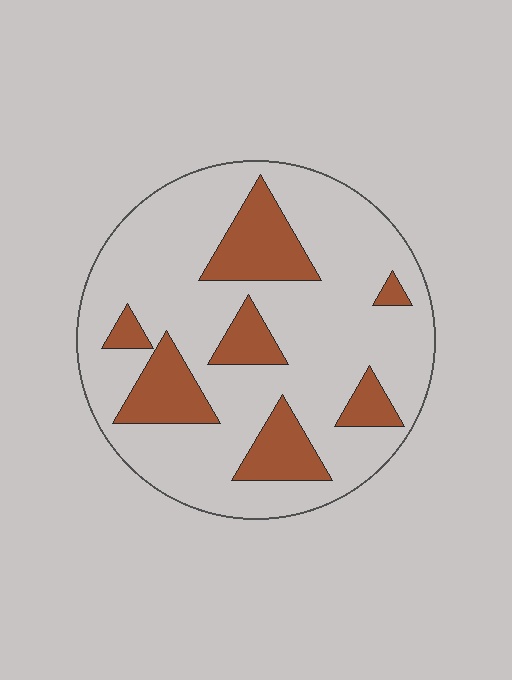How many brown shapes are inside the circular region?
7.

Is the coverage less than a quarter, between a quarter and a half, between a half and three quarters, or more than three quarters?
Less than a quarter.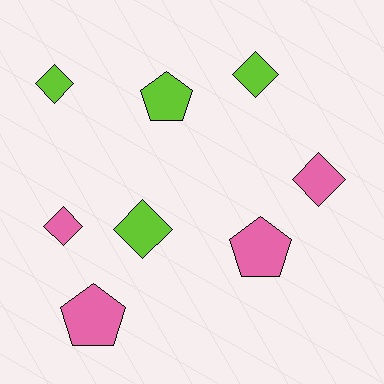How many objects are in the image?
There are 8 objects.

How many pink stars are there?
There are no pink stars.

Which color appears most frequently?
Lime, with 4 objects.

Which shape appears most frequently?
Diamond, with 5 objects.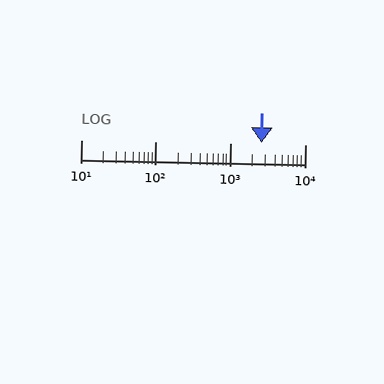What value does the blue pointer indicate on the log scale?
The pointer indicates approximately 2600.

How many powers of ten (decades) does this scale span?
The scale spans 3 decades, from 10 to 10000.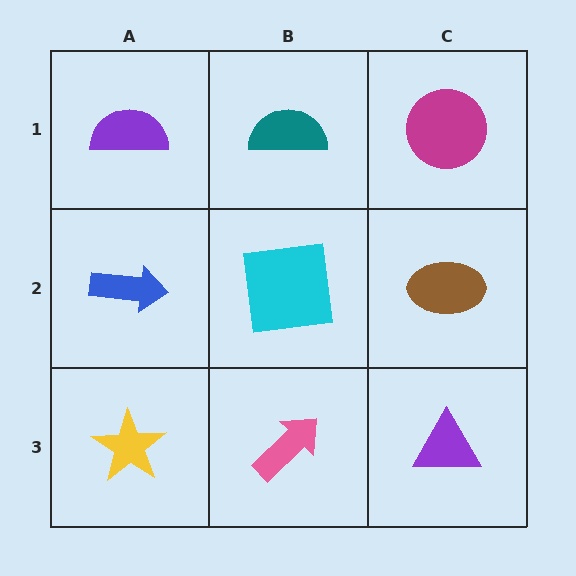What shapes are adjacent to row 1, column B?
A cyan square (row 2, column B), a purple semicircle (row 1, column A), a magenta circle (row 1, column C).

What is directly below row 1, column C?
A brown ellipse.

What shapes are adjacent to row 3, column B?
A cyan square (row 2, column B), a yellow star (row 3, column A), a purple triangle (row 3, column C).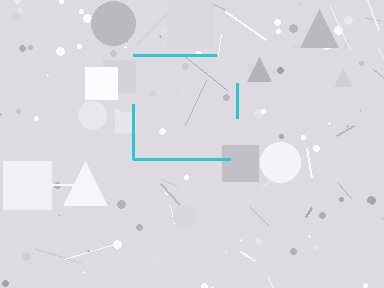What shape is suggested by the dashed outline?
The dashed outline suggests a square.